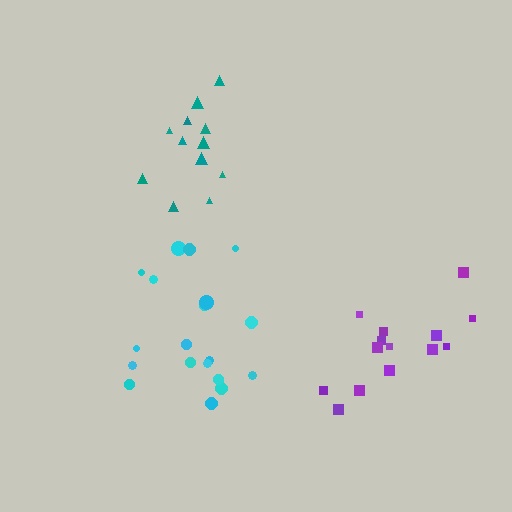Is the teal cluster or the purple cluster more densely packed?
Teal.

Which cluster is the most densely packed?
Cyan.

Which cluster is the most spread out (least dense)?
Purple.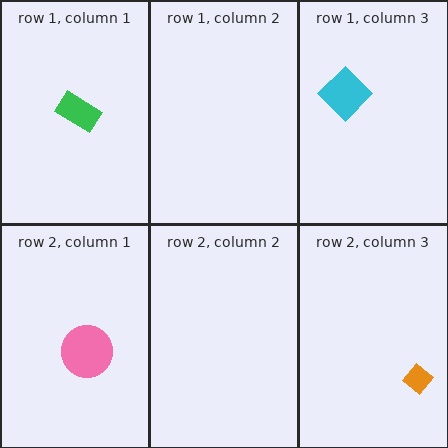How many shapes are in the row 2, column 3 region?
1.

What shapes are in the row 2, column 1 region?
The pink circle.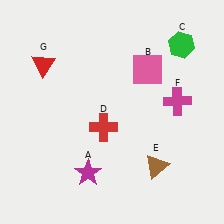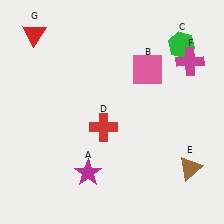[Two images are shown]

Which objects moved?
The objects that moved are: the brown triangle (E), the magenta cross (F), the red triangle (G).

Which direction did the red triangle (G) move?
The red triangle (G) moved up.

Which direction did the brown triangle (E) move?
The brown triangle (E) moved right.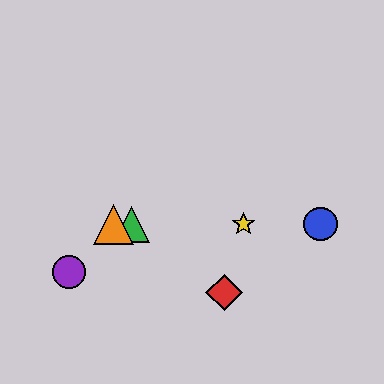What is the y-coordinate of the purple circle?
The purple circle is at y≈272.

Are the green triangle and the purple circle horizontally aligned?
No, the green triangle is at y≈224 and the purple circle is at y≈272.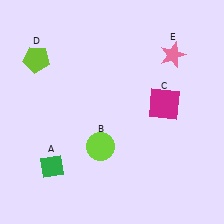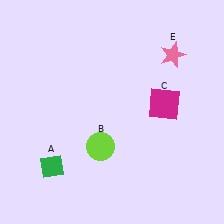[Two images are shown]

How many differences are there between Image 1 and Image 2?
There is 1 difference between the two images.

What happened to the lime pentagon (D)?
The lime pentagon (D) was removed in Image 2. It was in the top-left area of Image 1.